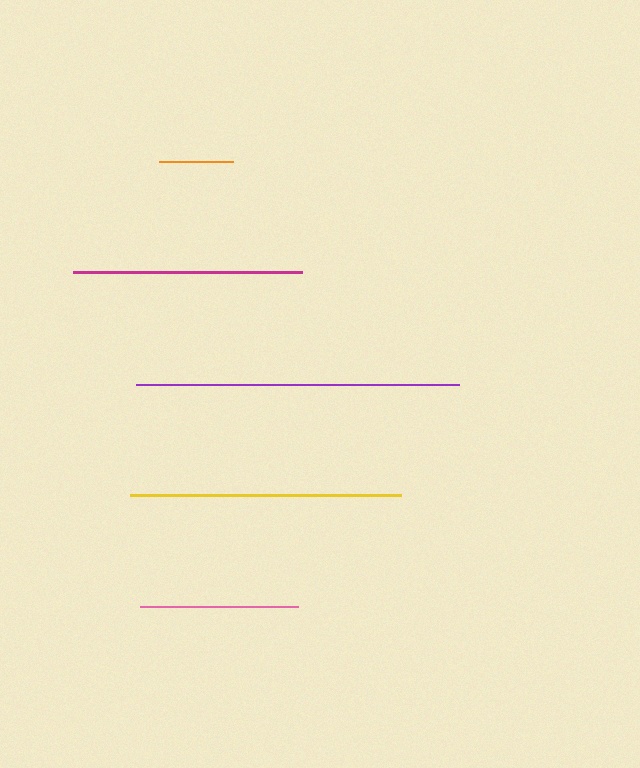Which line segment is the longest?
The purple line is the longest at approximately 322 pixels.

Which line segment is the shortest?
The orange line is the shortest at approximately 74 pixels.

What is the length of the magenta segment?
The magenta segment is approximately 230 pixels long.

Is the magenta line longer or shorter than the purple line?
The purple line is longer than the magenta line.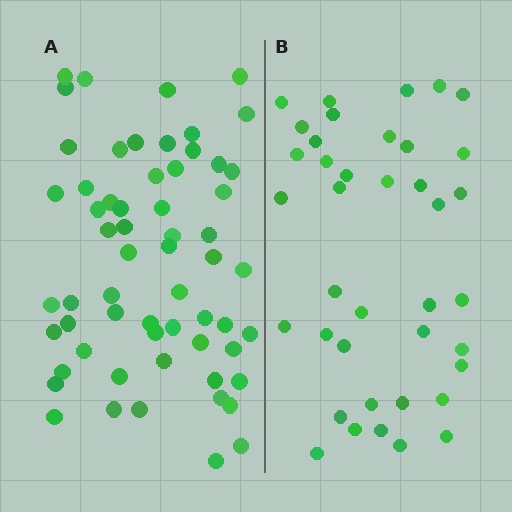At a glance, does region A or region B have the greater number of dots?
Region A (the left region) has more dots.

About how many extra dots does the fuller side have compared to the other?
Region A has approximately 20 more dots than region B.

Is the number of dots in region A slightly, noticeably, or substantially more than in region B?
Region A has substantially more. The ratio is roughly 1.5 to 1.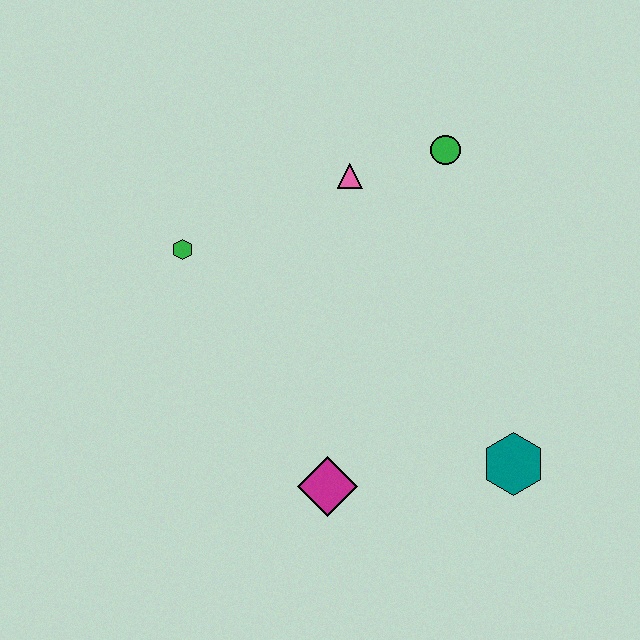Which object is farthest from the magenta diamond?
The green circle is farthest from the magenta diamond.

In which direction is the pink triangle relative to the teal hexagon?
The pink triangle is above the teal hexagon.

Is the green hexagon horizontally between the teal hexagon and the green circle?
No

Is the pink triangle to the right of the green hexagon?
Yes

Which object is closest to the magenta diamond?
The teal hexagon is closest to the magenta diamond.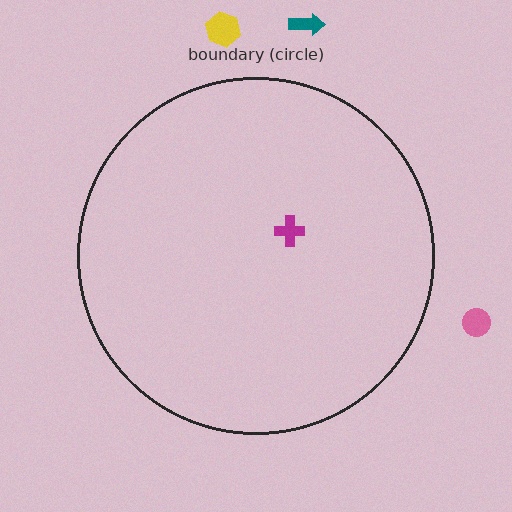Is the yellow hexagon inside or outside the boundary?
Outside.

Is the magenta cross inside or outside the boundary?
Inside.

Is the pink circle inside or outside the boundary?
Outside.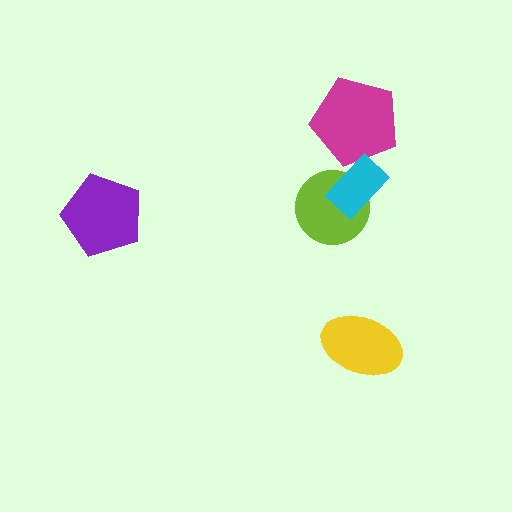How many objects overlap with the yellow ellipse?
0 objects overlap with the yellow ellipse.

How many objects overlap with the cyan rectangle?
2 objects overlap with the cyan rectangle.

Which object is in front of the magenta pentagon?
The cyan rectangle is in front of the magenta pentagon.